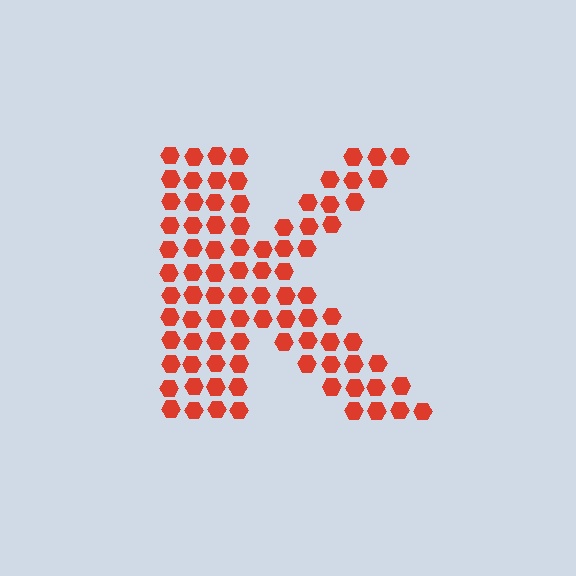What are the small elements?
The small elements are hexagons.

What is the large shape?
The large shape is the letter K.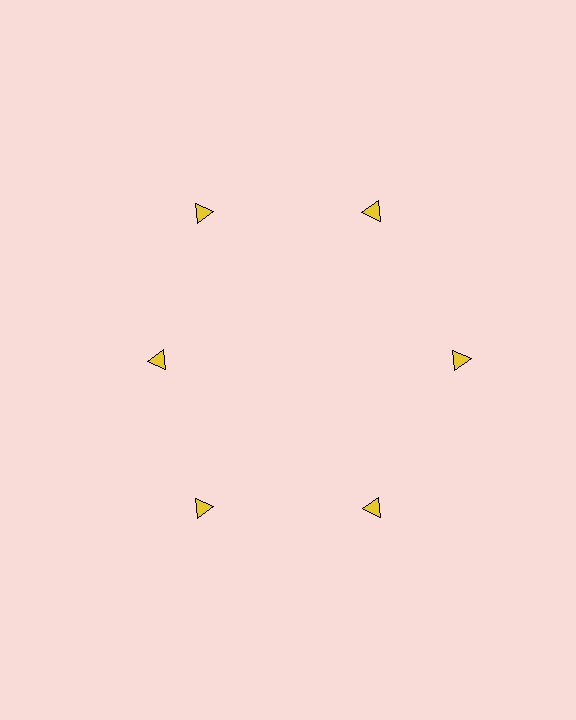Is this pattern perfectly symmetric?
No. The 6 yellow triangles are arranged in a ring, but one element near the 9 o'clock position is pulled inward toward the center, breaking the 6-fold rotational symmetry.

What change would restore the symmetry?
The symmetry would be restored by moving it outward, back onto the ring so that all 6 triangles sit at equal angles and equal distance from the center.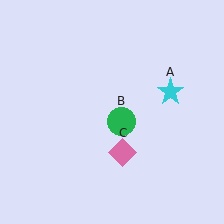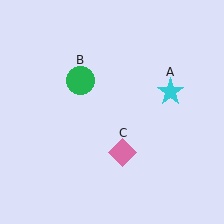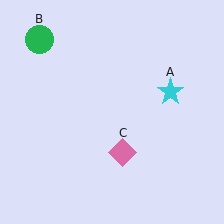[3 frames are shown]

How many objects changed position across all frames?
1 object changed position: green circle (object B).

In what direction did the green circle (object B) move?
The green circle (object B) moved up and to the left.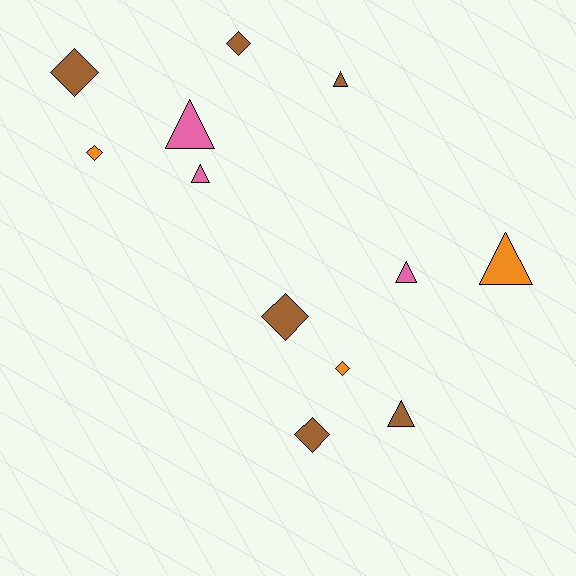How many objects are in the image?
There are 12 objects.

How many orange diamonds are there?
There are 2 orange diamonds.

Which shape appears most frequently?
Triangle, with 6 objects.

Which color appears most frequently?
Brown, with 6 objects.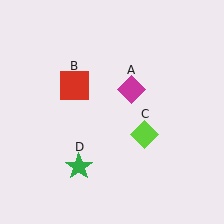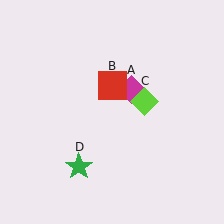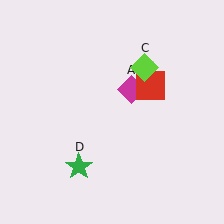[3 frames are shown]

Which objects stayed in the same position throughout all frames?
Magenta diamond (object A) and green star (object D) remained stationary.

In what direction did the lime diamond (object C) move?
The lime diamond (object C) moved up.